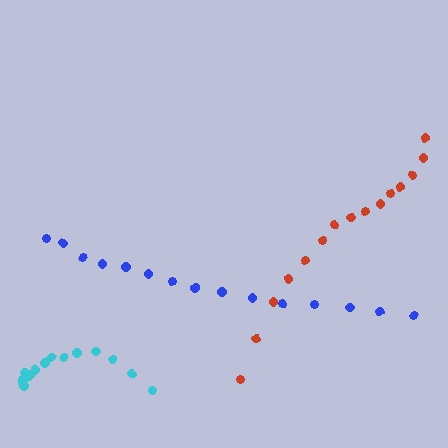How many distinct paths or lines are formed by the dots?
There are 3 distinct paths.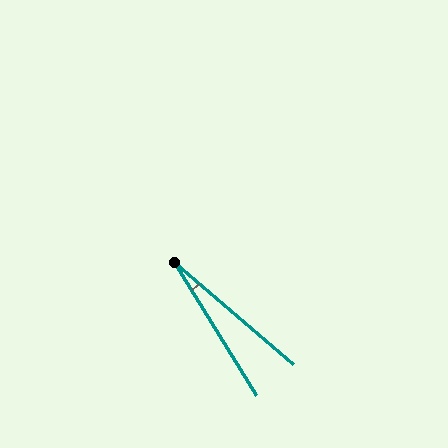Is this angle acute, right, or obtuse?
It is acute.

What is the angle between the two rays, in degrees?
Approximately 18 degrees.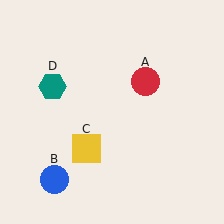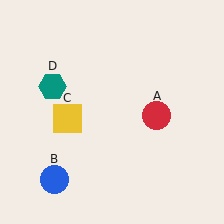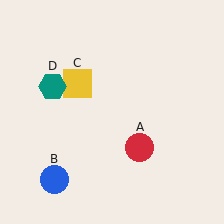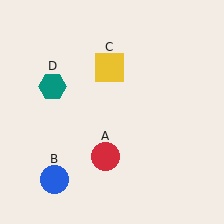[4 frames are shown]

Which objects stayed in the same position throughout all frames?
Blue circle (object B) and teal hexagon (object D) remained stationary.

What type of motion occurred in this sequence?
The red circle (object A), yellow square (object C) rotated clockwise around the center of the scene.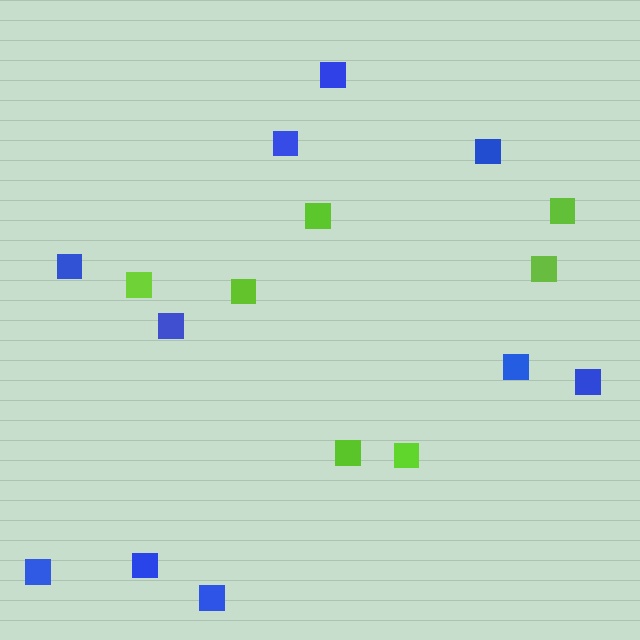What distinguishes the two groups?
There are 2 groups: one group of lime squares (7) and one group of blue squares (10).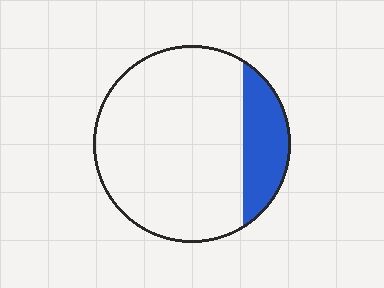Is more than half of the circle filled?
No.